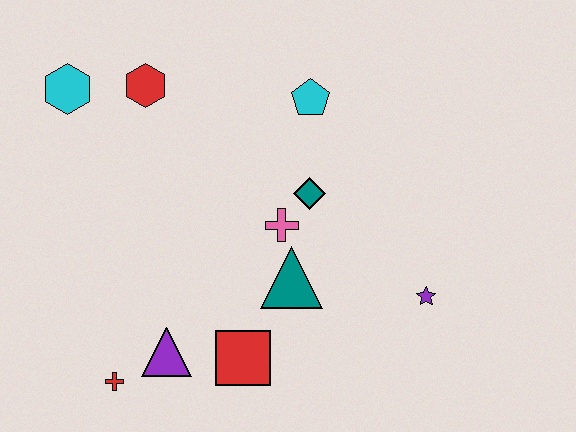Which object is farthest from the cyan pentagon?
The red cross is farthest from the cyan pentagon.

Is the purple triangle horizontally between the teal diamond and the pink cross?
No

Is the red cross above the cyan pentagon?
No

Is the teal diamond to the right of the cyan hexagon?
Yes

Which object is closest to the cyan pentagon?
The teal diamond is closest to the cyan pentagon.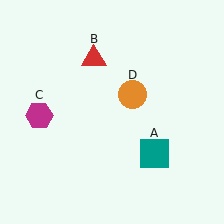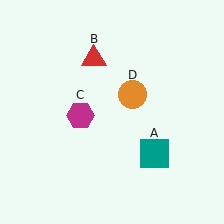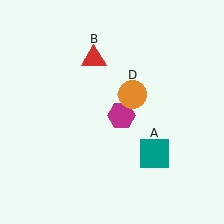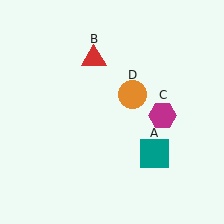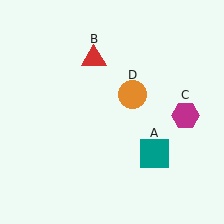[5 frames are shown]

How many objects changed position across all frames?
1 object changed position: magenta hexagon (object C).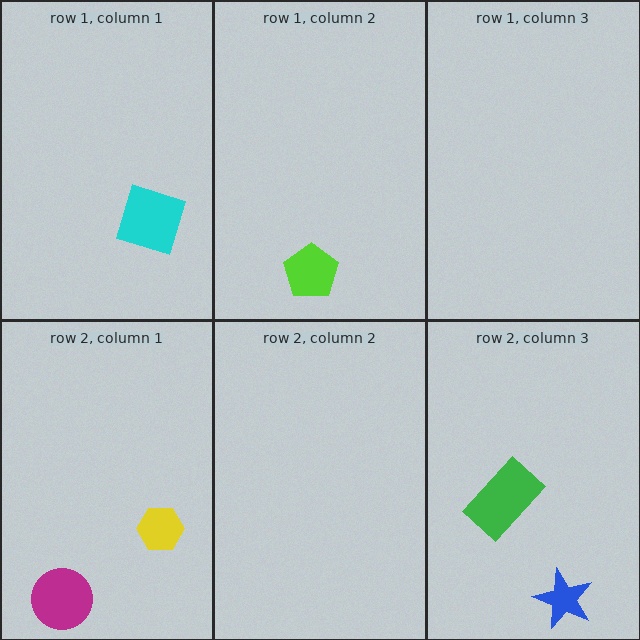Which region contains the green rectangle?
The row 2, column 3 region.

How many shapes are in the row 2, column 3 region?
2.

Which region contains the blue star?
The row 2, column 3 region.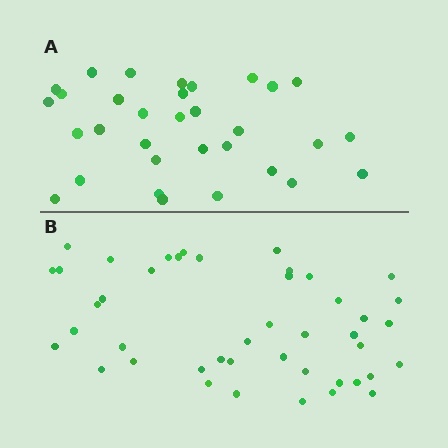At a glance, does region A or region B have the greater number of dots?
Region B (the bottom region) has more dots.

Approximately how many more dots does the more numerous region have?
Region B has roughly 12 or so more dots than region A.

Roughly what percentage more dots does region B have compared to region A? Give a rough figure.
About 40% more.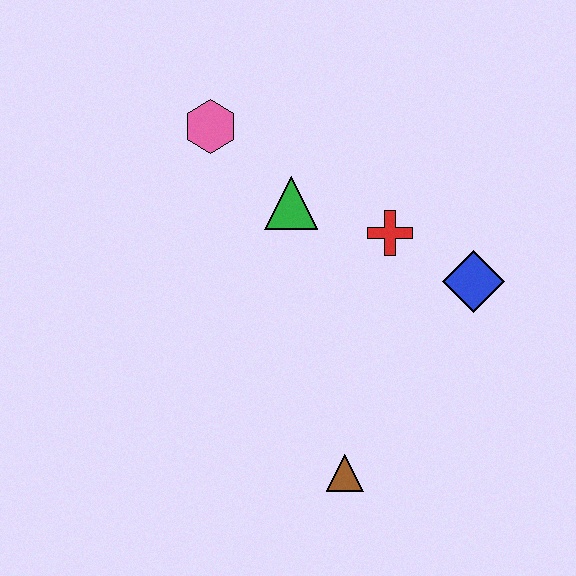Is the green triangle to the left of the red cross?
Yes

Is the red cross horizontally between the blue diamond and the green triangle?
Yes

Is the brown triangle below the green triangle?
Yes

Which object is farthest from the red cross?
The brown triangle is farthest from the red cross.